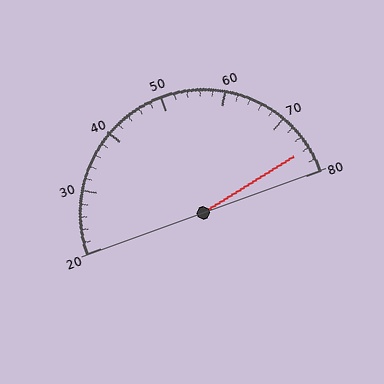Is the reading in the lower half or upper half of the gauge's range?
The reading is in the upper half of the range (20 to 80).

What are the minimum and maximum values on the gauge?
The gauge ranges from 20 to 80.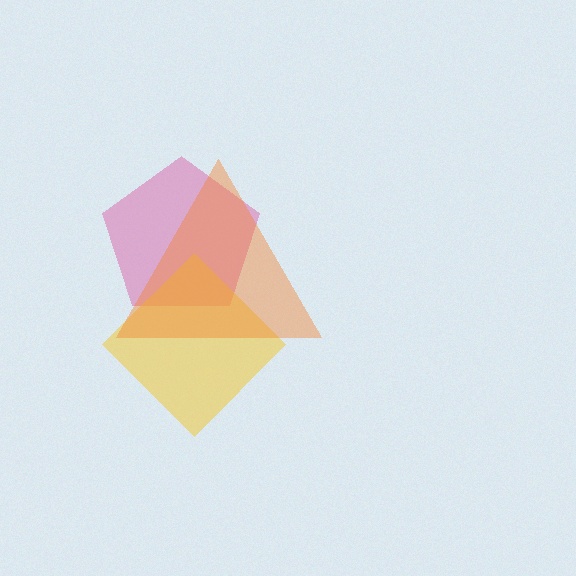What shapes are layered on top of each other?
The layered shapes are: a pink pentagon, a yellow diamond, an orange triangle.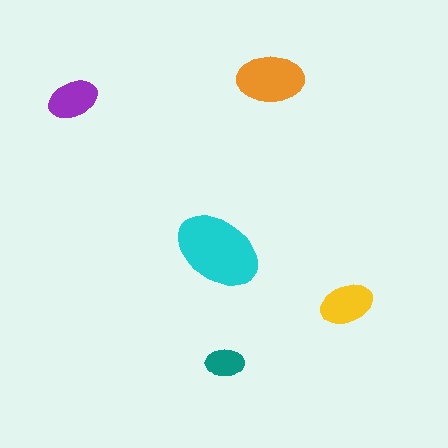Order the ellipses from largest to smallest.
the cyan one, the orange one, the yellow one, the purple one, the teal one.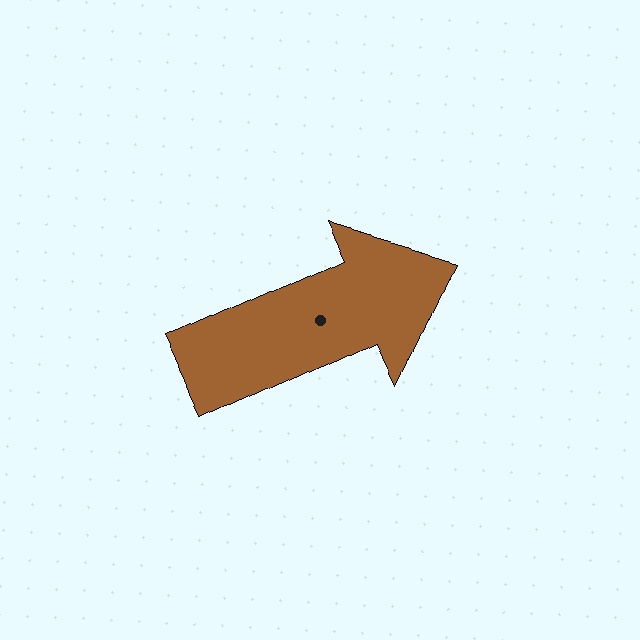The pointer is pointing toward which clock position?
Roughly 2 o'clock.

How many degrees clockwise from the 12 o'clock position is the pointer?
Approximately 65 degrees.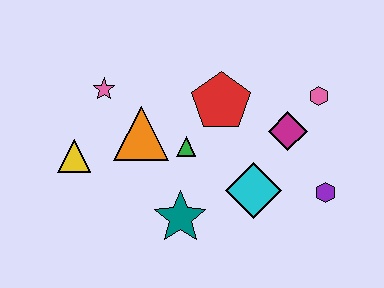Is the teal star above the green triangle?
No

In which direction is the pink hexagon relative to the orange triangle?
The pink hexagon is to the right of the orange triangle.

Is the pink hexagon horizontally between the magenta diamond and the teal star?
No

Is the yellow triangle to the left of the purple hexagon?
Yes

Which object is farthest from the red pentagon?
The yellow triangle is farthest from the red pentagon.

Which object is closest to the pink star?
The orange triangle is closest to the pink star.